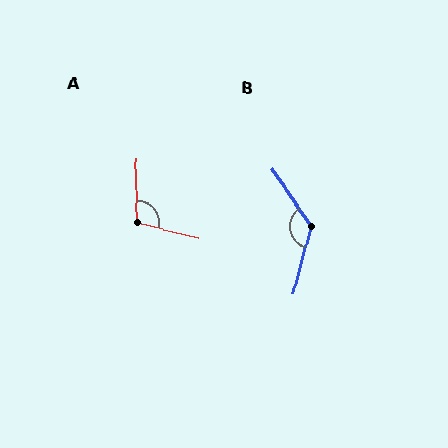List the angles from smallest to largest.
A (106°), B (130°).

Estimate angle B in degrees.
Approximately 130 degrees.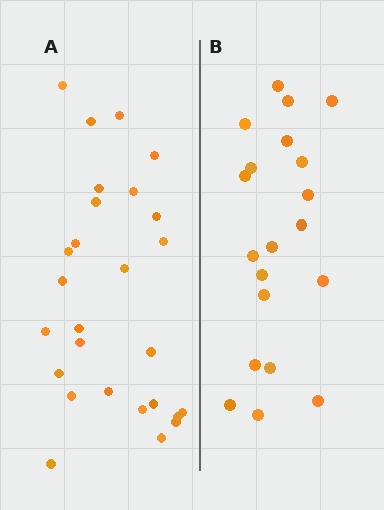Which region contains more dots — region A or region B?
Region A (the left region) has more dots.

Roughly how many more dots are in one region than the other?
Region A has roughly 8 or so more dots than region B.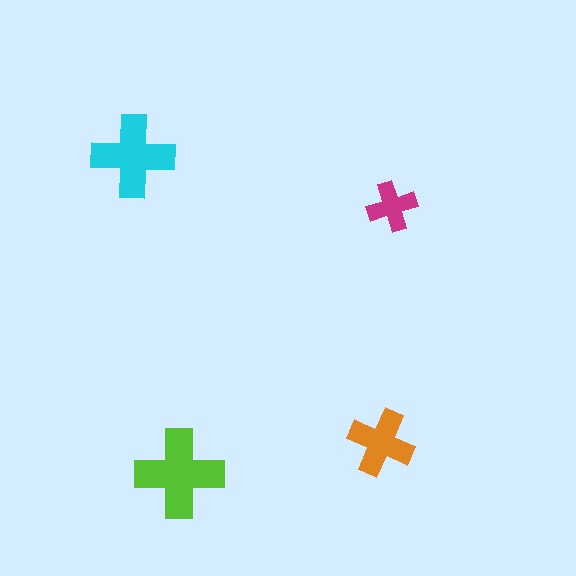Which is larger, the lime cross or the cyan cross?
The lime one.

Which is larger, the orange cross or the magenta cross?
The orange one.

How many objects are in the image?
There are 4 objects in the image.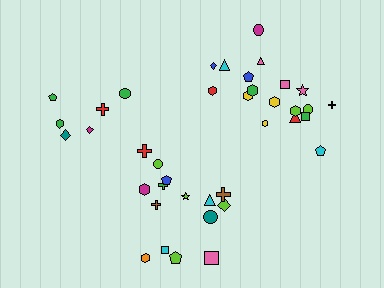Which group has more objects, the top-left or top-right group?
The top-right group.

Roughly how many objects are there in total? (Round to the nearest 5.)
Roughly 40 objects in total.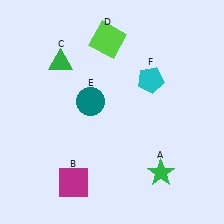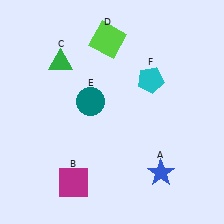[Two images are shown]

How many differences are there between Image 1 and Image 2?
There is 1 difference between the two images.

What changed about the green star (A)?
In Image 1, A is green. In Image 2, it changed to blue.